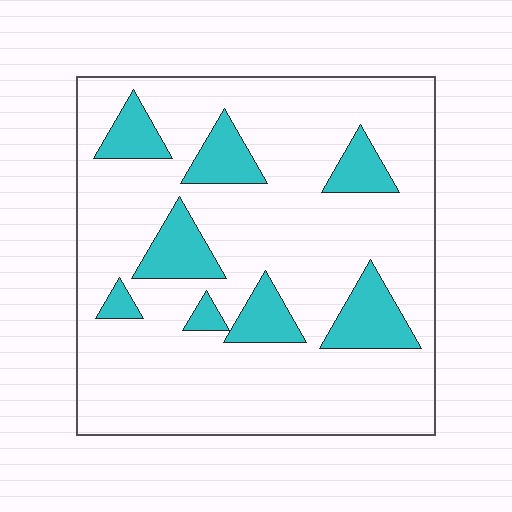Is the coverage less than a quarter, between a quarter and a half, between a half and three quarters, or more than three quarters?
Less than a quarter.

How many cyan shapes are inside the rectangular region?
8.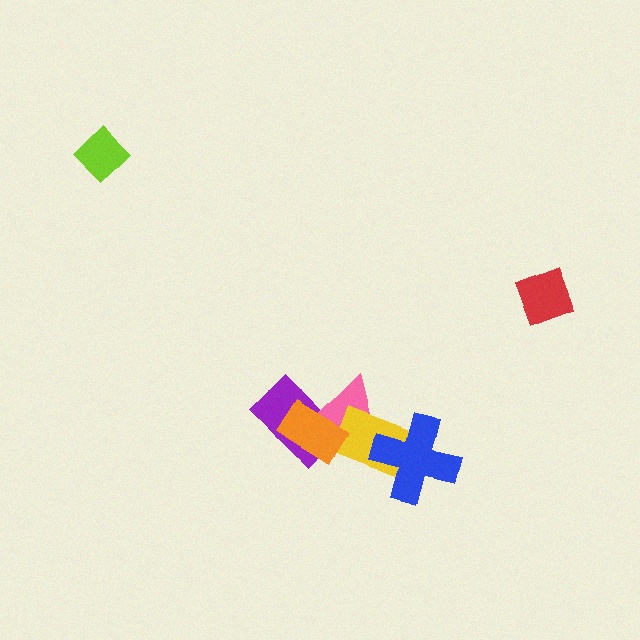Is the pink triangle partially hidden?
Yes, it is partially covered by another shape.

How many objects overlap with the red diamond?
0 objects overlap with the red diamond.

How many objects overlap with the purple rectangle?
2 objects overlap with the purple rectangle.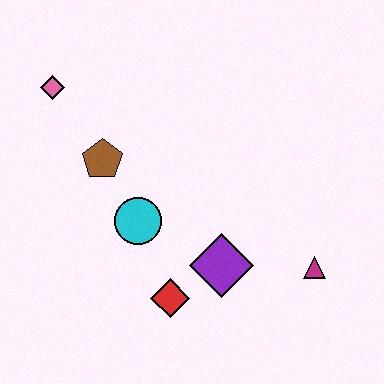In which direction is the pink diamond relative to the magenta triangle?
The pink diamond is to the left of the magenta triangle.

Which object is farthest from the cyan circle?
The magenta triangle is farthest from the cyan circle.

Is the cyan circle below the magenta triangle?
No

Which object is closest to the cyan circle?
The brown pentagon is closest to the cyan circle.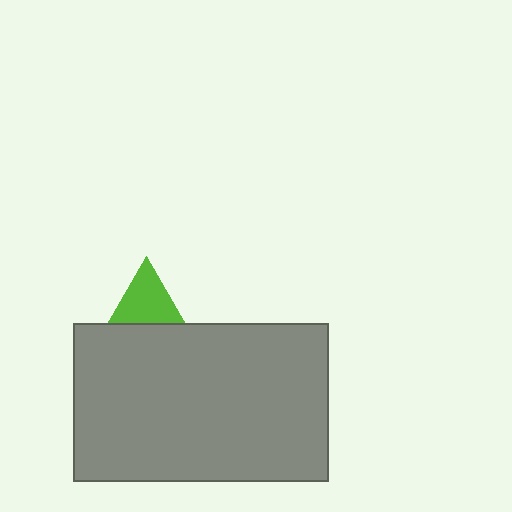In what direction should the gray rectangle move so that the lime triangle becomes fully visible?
The gray rectangle should move down. That is the shortest direction to clear the overlap and leave the lime triangle fully visible.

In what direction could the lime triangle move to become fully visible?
The lime triangle could move up. That would shift it out from behind the gray rectangle entirely.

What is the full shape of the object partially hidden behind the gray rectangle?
The partially hidden object is a lime triangle.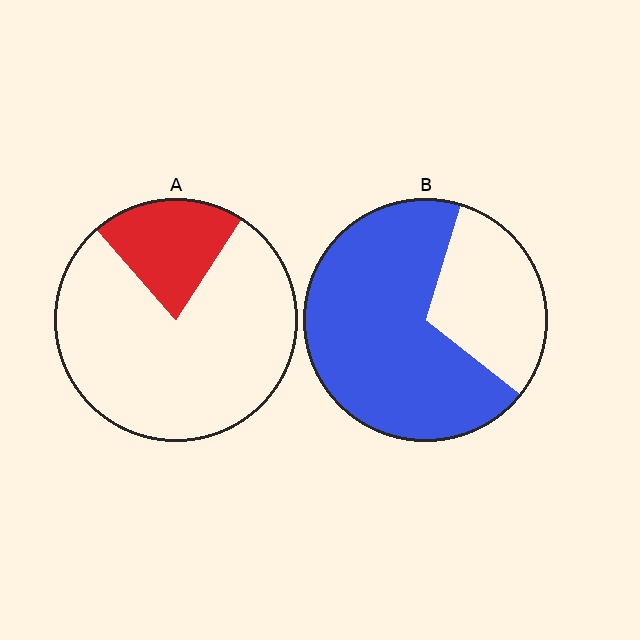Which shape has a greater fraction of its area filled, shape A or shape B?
Shape B.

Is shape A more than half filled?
No.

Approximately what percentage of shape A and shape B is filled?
A is approximately 20% and B is approximately 70%.